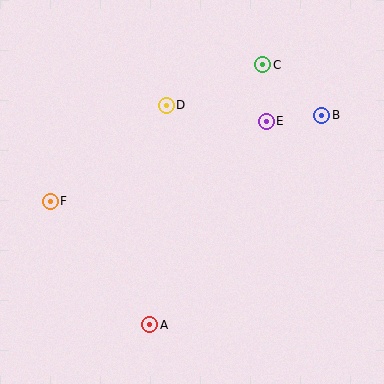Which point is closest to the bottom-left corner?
Point A is closest to the bottom-left corner.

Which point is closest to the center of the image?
Point D at (166, 105) is closest to the center.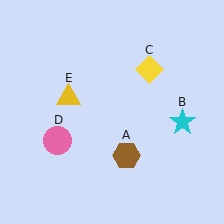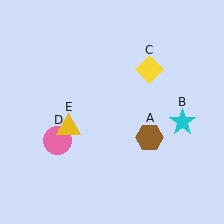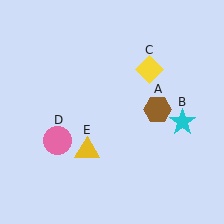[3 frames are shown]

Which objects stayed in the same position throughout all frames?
Cyan star (object B) and yellow diamond (object C) and pink circle (object D) remained stationary.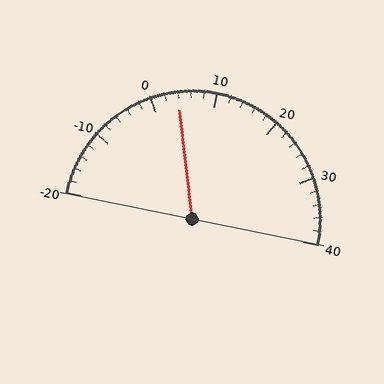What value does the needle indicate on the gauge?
The needle indicates approximately 4.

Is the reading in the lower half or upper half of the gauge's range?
The reading is in the lower half of the range (-20 to 40).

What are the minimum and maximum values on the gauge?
The gauge ranges from -20 to 40.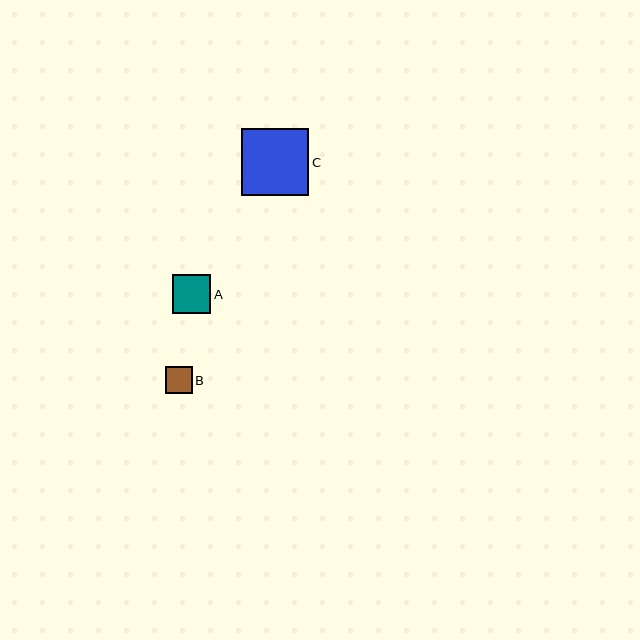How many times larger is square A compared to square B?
Square A is approximately 1.4 times the size of square B.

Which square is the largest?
Square C is the largest with a size of approximately 67 pixels.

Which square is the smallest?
Square B is the smallest with a size of approximately 27 pixels.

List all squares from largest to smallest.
From largest to smallest: C, A, B.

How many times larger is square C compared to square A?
Square C is approximately 1.7 times the size of square A.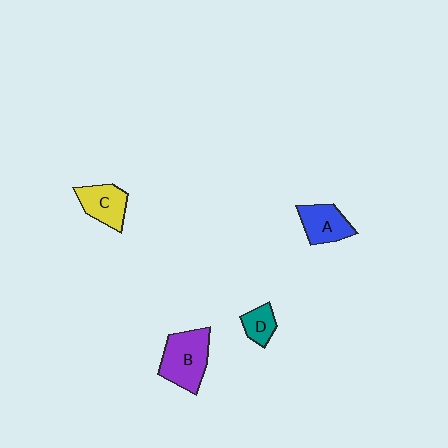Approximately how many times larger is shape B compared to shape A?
Approximately 1.4 times.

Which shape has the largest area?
Shape B (purple).